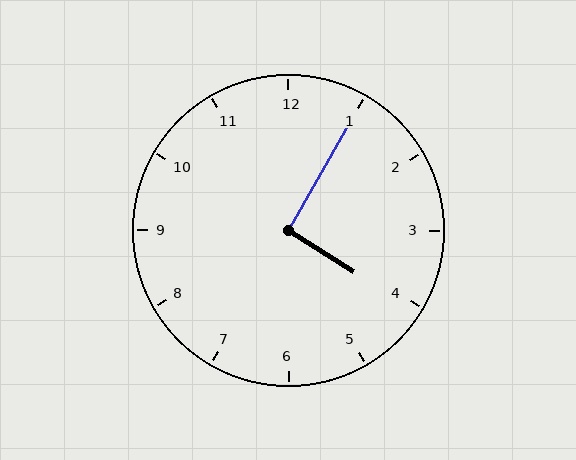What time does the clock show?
4:05.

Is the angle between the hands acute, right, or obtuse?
It is right.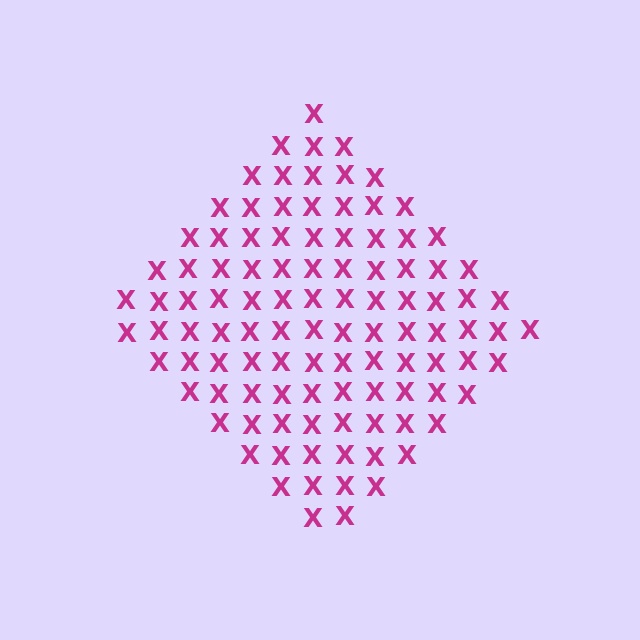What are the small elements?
The small elements are letter X's.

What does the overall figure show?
The overall figure shows a diamond.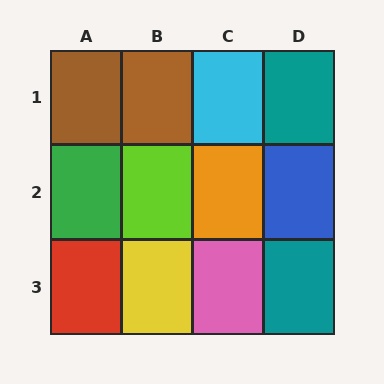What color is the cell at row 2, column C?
Orange.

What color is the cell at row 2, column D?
Blue.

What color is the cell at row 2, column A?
Green.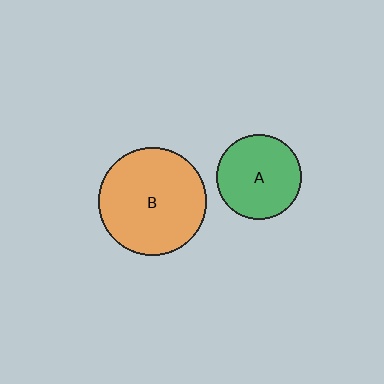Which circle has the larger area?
Circle B (orange).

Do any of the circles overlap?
No, none of the circles overlap.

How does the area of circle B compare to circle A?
Approximately 1.6 times.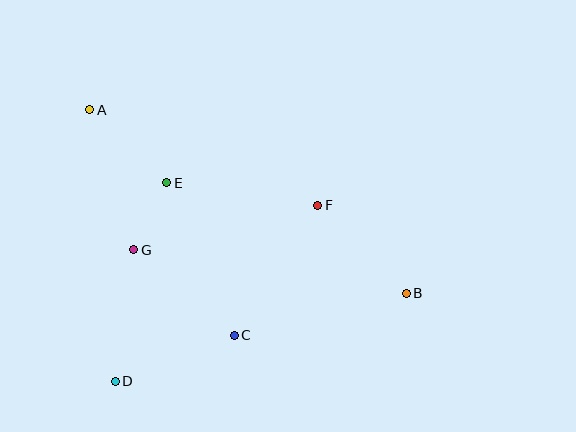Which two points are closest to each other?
Points E and G are closest to each other.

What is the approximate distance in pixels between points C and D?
The distance between C and D is approximately 127 pixels.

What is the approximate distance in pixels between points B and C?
The distance between B and C is approximately 177 pixels.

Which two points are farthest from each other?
Points A and B are farthest from each other.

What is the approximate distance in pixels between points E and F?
The distance between E and F is approximately 153 pixels.